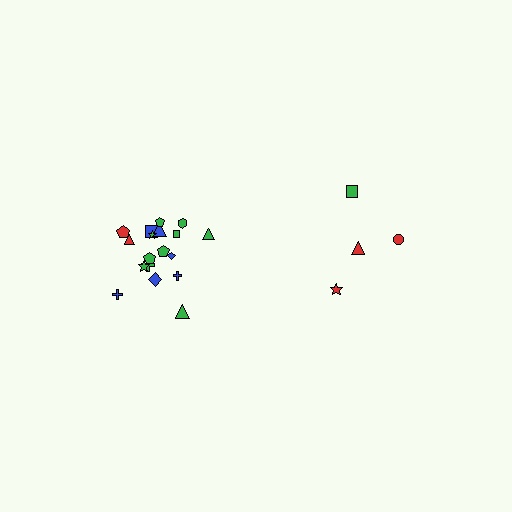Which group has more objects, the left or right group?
The left group.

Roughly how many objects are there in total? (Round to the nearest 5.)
Roughly 20 objects in total.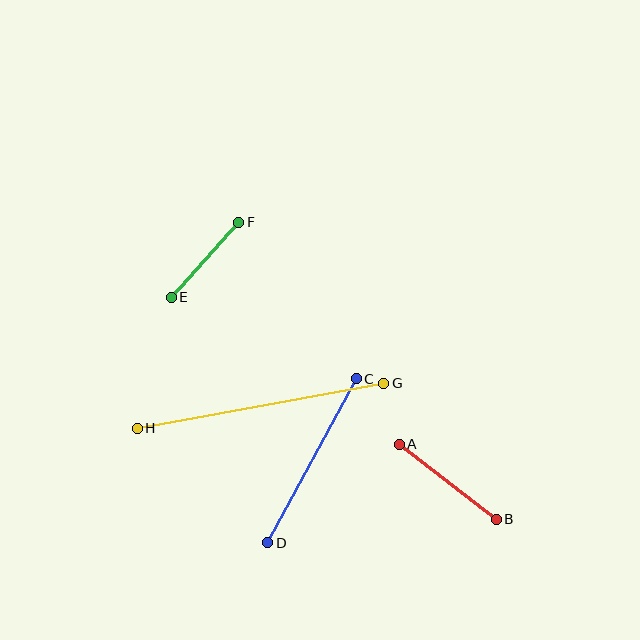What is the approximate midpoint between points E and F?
The midpoint is at approximately (205, 260) pixels.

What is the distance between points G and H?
The distance is approximately 251 pixels.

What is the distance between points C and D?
The distance is approximately 186 pixels.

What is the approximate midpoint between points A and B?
The midpoint is at approximately (448, 482) pixels.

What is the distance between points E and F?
The distance is approximately 101 pixels.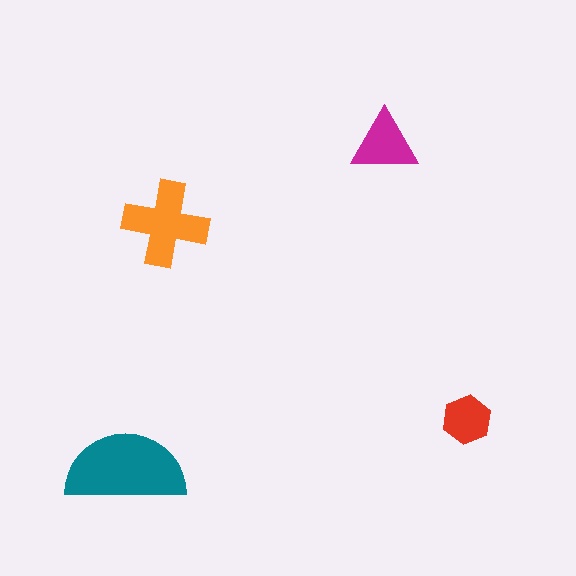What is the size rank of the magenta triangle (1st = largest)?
3rd.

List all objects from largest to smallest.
The teal semicircle, the orange cross, the magenta triangle, the red hexagon.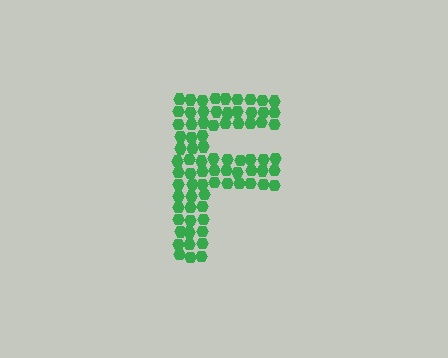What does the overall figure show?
The overall figure shows the letter F.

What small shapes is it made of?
It is made of small hexagons.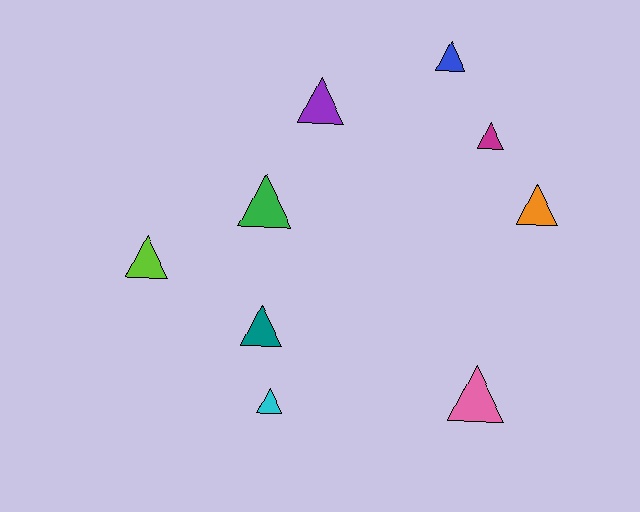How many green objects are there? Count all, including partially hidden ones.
There is 1 green object.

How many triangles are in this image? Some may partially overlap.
There are 9 triangles.